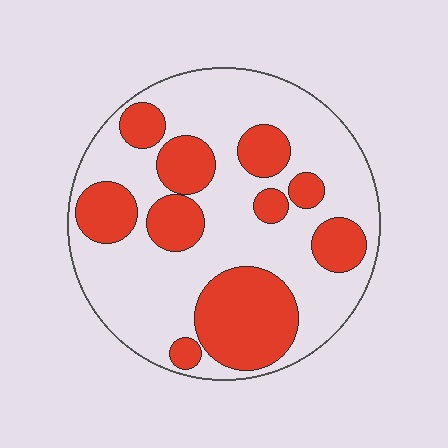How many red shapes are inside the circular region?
10.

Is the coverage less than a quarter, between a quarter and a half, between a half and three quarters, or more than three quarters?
Between a quarter and a half.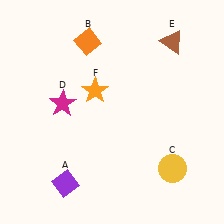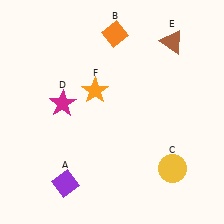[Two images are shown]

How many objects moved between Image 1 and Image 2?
1 object moved between the two images.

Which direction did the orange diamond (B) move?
The orange diamond (B) moved right.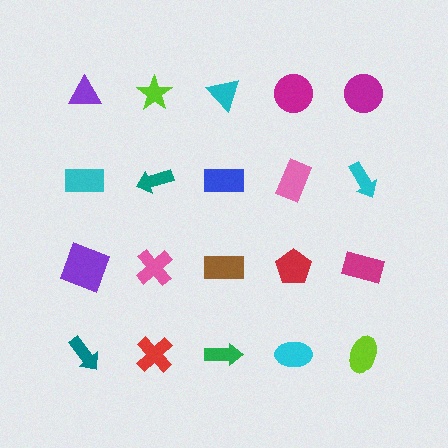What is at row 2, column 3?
A blue rectangle.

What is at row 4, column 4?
A cyan ellipse.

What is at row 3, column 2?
A pink cross.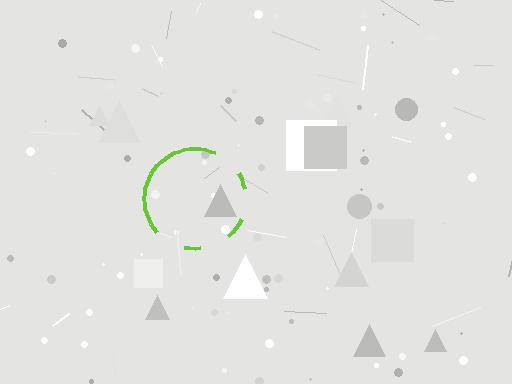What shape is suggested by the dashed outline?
The dashed outline suggests a circle.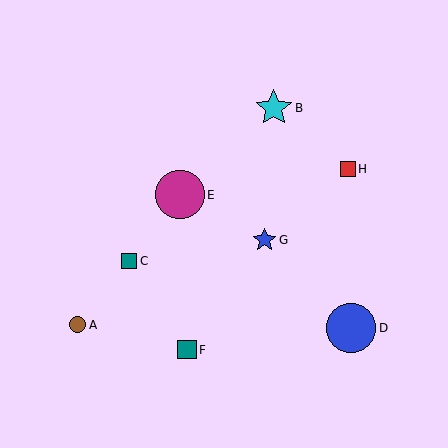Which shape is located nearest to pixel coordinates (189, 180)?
The magenta circle (labeled E) at (180, 195) is nearest to that location.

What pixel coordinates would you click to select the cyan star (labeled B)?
Click at (274, 108) to select the cyan star B.